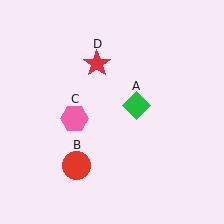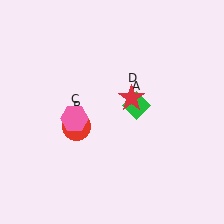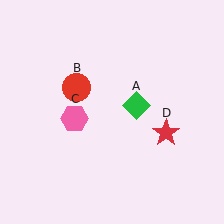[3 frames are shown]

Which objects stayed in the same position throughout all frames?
Green diamond (object A) and pink hexagon (object C) remained stationary.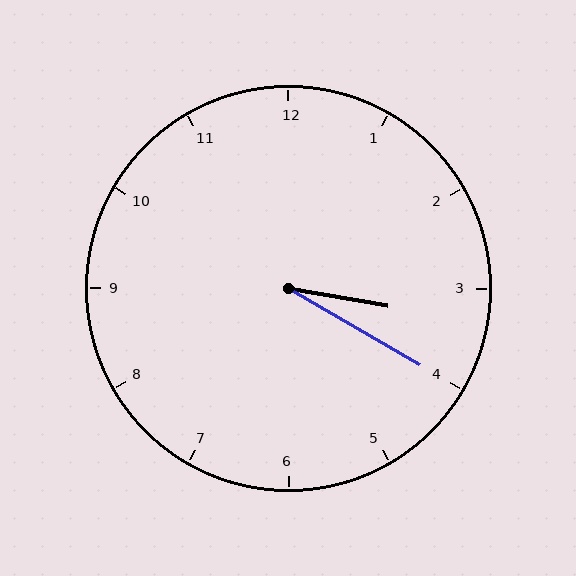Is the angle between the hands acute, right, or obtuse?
It is acute.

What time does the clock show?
3:20.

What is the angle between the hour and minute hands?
Approximately 20 degrees.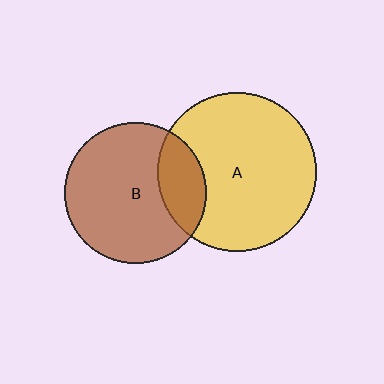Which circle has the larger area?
Circle A (yellow).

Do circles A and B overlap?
Yes.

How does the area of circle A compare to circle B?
Approximately 1.3 times.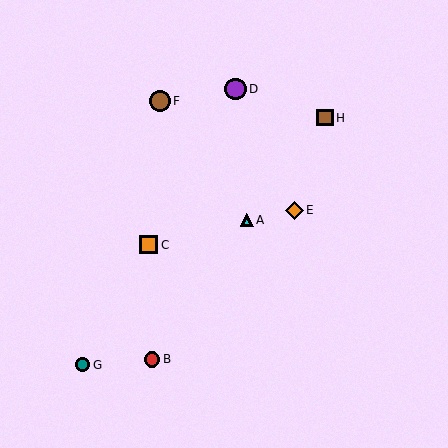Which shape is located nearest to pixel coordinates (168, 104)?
The brown circle (labeled F) at (160, 101) is nearest to that location.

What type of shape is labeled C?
Shape C is an orange square.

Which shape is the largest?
The purple circle (labeled D) is the largest.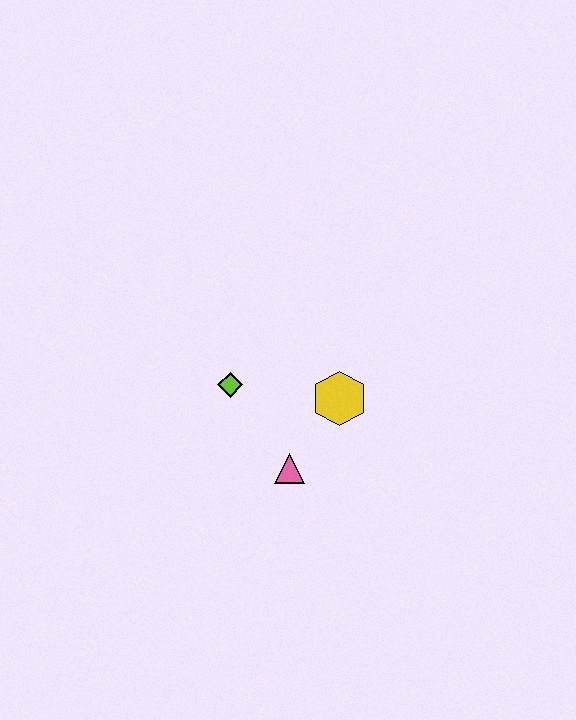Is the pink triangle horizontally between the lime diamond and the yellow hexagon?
Yes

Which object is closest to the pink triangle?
The yellow hexagon is closest to the pink triangle.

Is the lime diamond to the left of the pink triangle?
Yes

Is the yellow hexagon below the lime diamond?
Yes